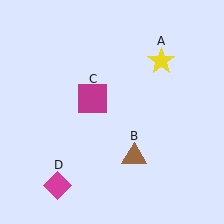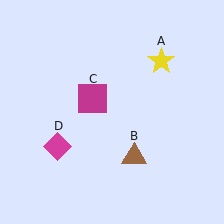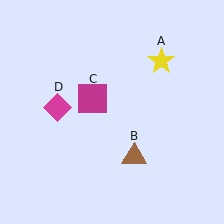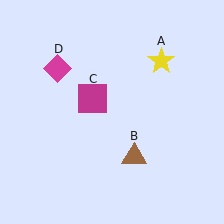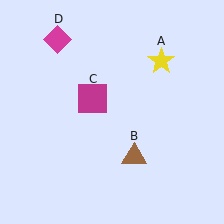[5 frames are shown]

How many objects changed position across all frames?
1 object changed position: magenta diamond (object D).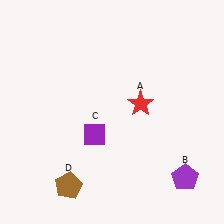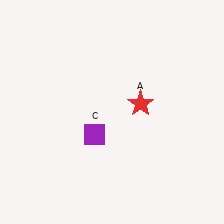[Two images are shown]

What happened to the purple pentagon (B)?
The purple pentagon (B) was removed in Image 2. It was in the bottom-right area of Image 1.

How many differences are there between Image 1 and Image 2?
There are 2 differences between the two images.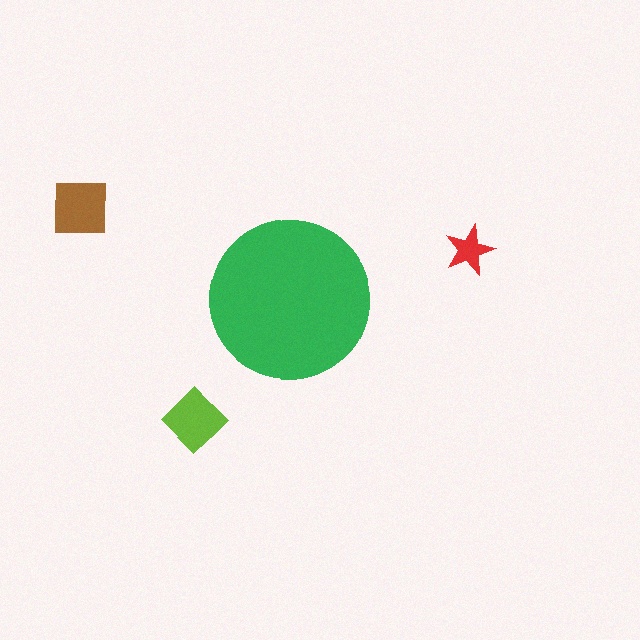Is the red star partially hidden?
No, the red star is fully visible.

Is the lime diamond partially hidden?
No, the lime diamond is fully visible.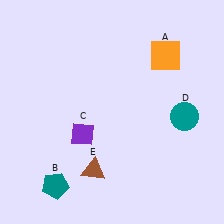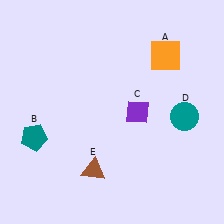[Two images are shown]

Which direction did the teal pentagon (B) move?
The teal pentagon (B) moved up.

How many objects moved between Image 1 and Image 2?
2 objects moved between the two images.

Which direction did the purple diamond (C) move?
The purple diamond (C) moved right.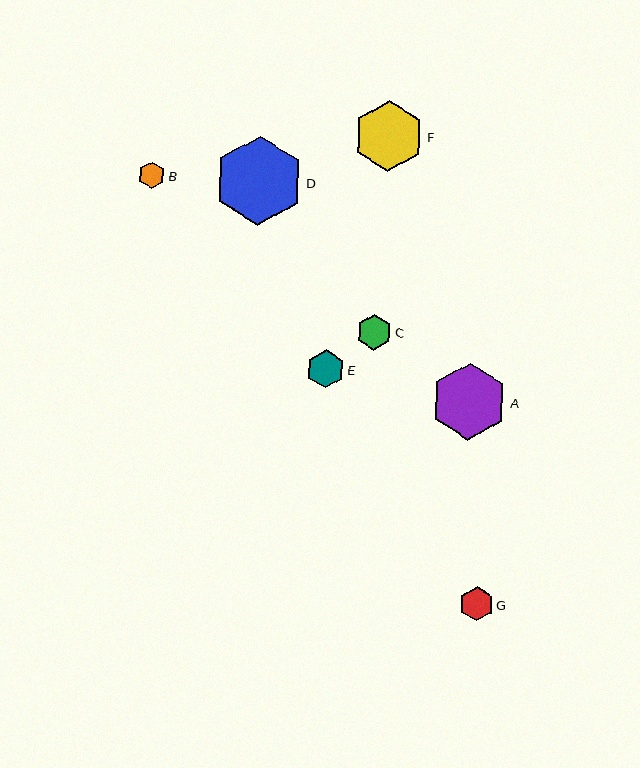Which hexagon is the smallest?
Hexagon B is the smallest with a size of approximately 27 pixels.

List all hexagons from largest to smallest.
From largest to smallest: D, A, F, E, C, G, B.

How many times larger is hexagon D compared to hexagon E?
Hexagon D is approximately 2.3 times the size of hexagon E.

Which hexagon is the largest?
Hexagon D is the largest with a size of approximately 89 pixels.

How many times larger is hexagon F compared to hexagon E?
Hexagon F is approximately 1.8 times the size of hexagon E.